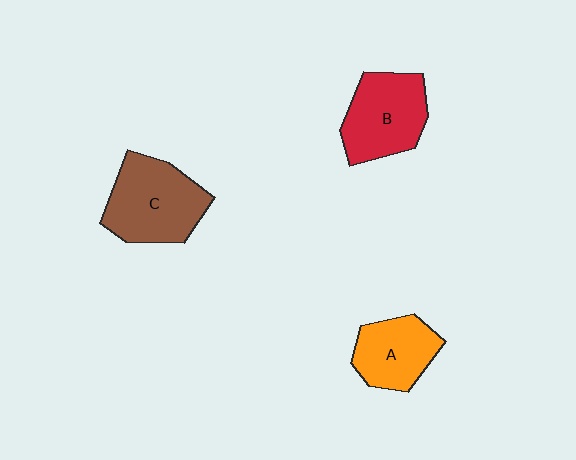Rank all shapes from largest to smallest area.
From largest to smallest: C (brown), B (red), A (orange).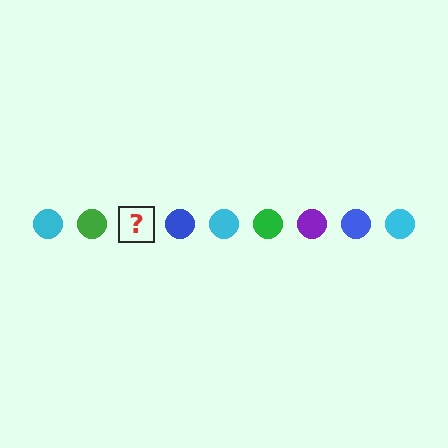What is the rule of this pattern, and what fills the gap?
The rule is that the pattern cycles through cyan, green, purple, blue circles. The gap should be filled with a purple circle.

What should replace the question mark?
The question mark should be replaced with a purple circle.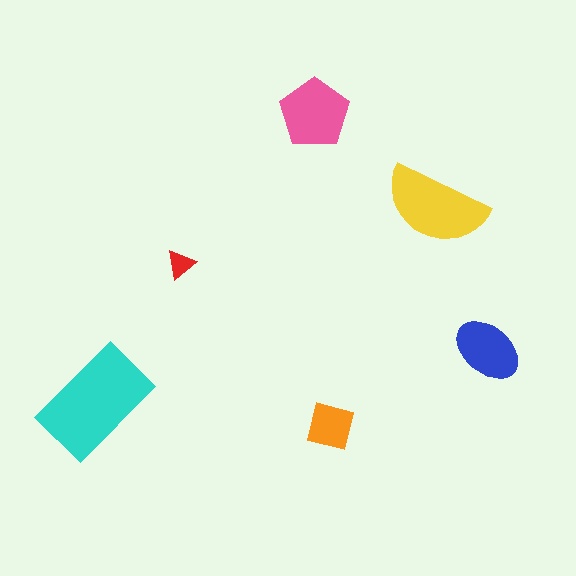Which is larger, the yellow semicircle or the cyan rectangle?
The cyan rectangle.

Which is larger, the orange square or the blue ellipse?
The blue ellipse.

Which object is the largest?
The cyan rectangle.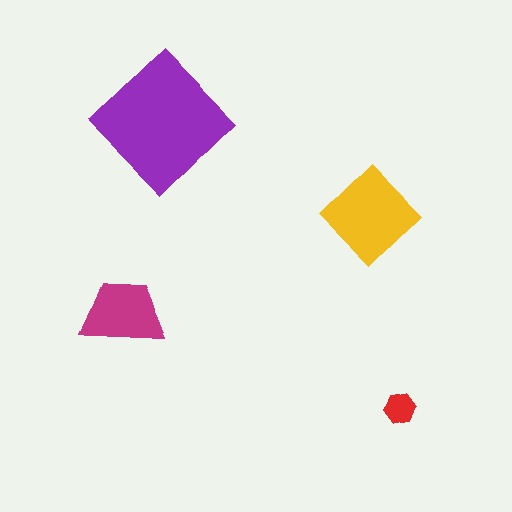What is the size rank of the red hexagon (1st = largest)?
4th.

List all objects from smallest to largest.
The red hexagon, the magenta trapezoid, the yellow diamond, the purple diamond.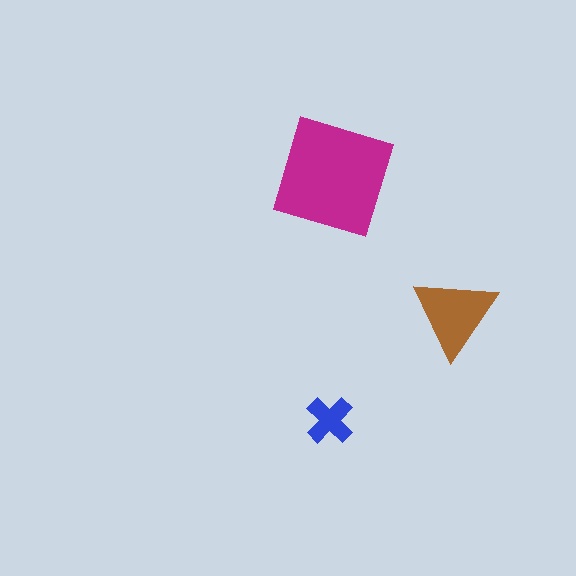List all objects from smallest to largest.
The blue cross, the brown triangle, the magenta square.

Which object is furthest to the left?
The blue cross is leftmost.